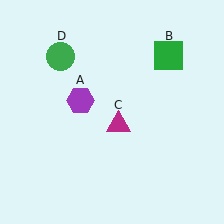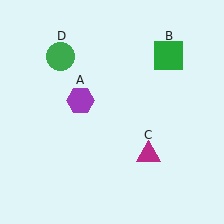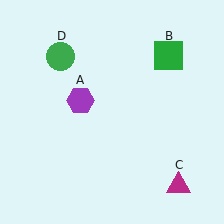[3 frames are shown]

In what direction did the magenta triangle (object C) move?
The magenta triangle (object C) moved down and to the right.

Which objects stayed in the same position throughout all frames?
Purple hexagon (object A) and green square (object B) and green circle (object D) remained stationary.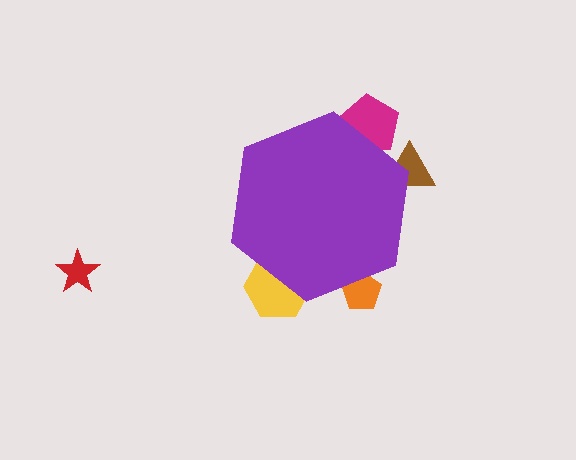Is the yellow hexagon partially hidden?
Yes, the yellow hexagon is partially hidden behind the purple hexagon.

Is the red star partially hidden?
No, the red star is fully visible.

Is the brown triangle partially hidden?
Yes, the brown triangle is partially hidden behind the purple hexagon.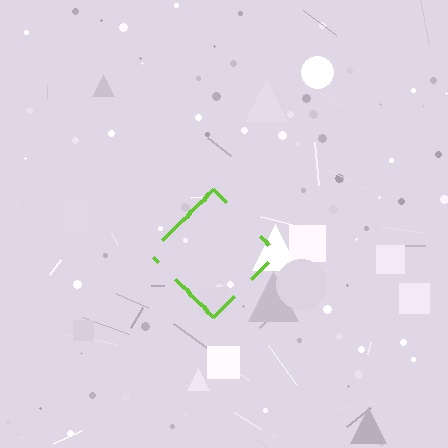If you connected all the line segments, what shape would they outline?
They would outline a diamond.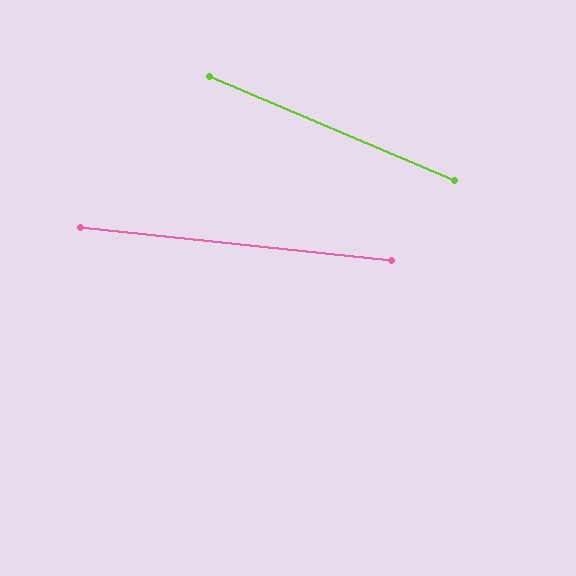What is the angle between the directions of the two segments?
Approximately 17 degrees.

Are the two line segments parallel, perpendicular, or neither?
Neither parallel nor perpendicular — they differ by about 17°.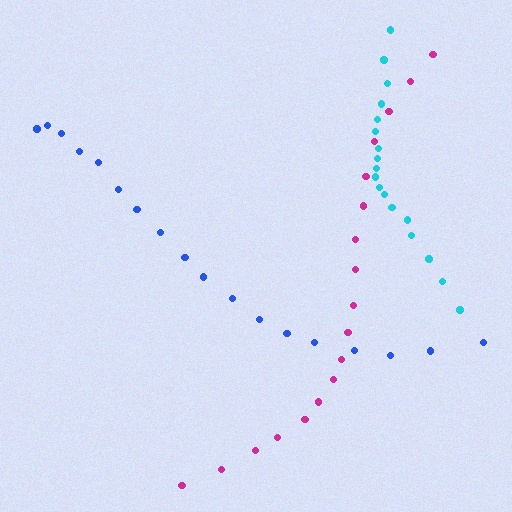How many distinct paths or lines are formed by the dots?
There are 3 distinct paths.